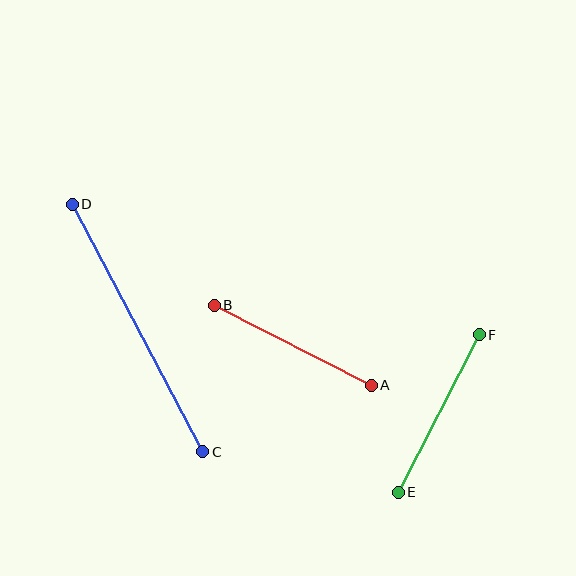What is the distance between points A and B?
The distance is approximately 176 pixels.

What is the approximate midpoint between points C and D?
The midpoint is at approximately (138, 328) pixels.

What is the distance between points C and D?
The distance is approximately 280 pixels.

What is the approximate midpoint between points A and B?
The midpoint is at approximately (293, 345) pixels.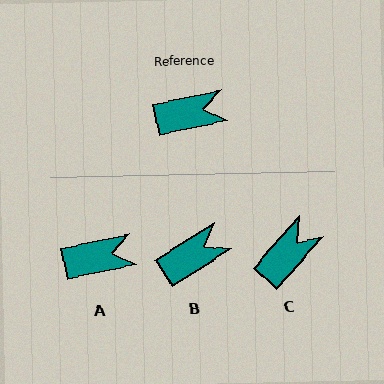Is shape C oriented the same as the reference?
No, it is off by about 36 degrees.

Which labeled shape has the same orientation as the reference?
A.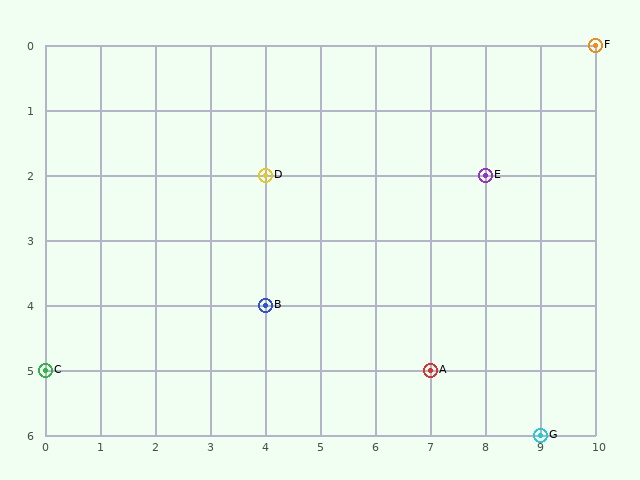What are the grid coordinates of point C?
Point C is at grid coordinates (0, 5).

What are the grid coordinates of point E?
Point E is at grid coordinates (8, 2).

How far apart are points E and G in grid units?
Points E and G are 1 column and 4 rows apart (about 4.1 grid units diagonally).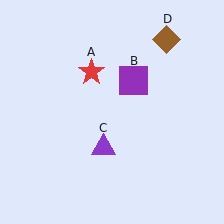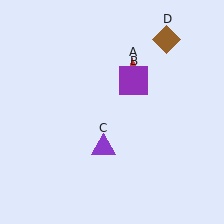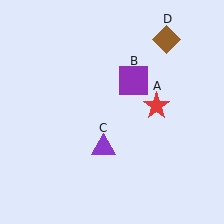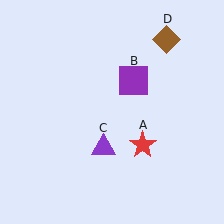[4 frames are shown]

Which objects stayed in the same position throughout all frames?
Purple square (object B) and purple triangle (object C) and brown diamond (object D) remained stationary.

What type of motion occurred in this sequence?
The red star (object A) rotated clockwise around the center of the scene.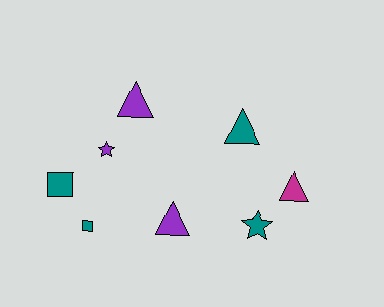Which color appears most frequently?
Teal, with 4 objects.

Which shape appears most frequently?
Triangle, with 4 objects.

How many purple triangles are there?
There are 2 purple triangles.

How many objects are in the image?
There are 8 objects.